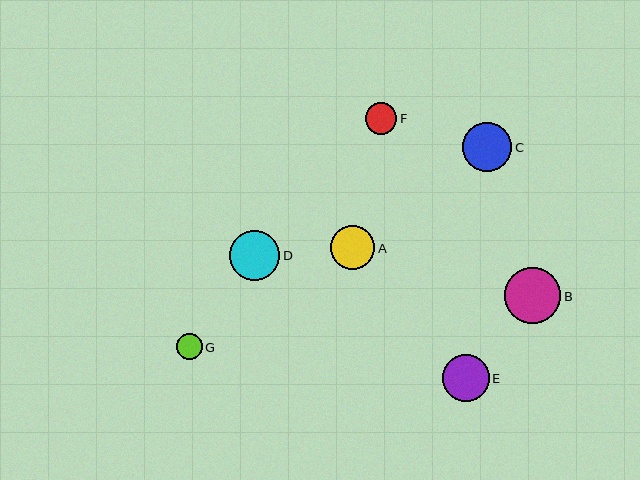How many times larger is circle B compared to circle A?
Circle B is approximately 1.3 times the size of circle A.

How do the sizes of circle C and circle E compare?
Circle C and circle E are approximately the same size.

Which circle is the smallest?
Circle G is the smallest with a size of approximately 26 pixels.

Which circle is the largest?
Circle B is the largest with a size of approximately 57 pixels.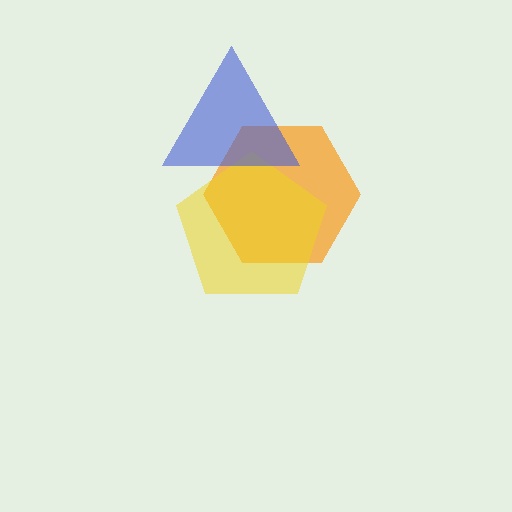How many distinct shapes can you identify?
There are 3 distinct shapes: an orange hexagon, a yellow pentagon, a blue triangle.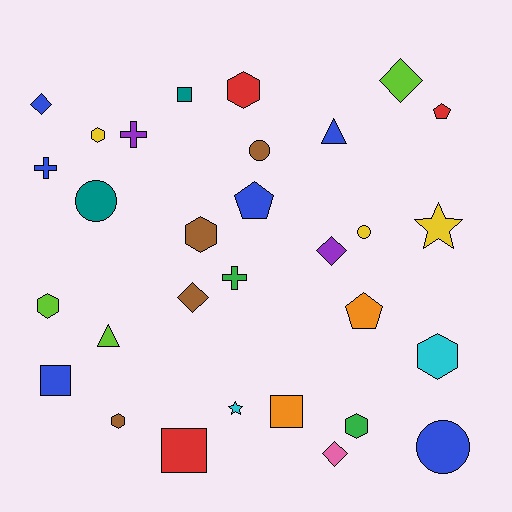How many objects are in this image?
There are 30 objects.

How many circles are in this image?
There are 4 circles.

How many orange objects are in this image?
There are 2 orange objects.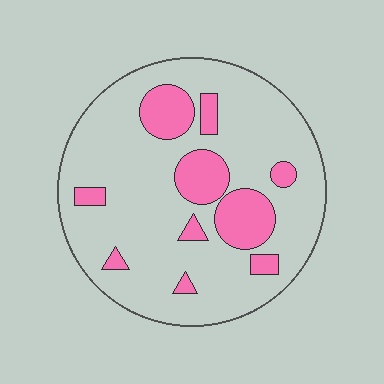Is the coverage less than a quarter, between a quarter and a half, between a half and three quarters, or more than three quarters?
Less than a quarter.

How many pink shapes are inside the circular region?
10.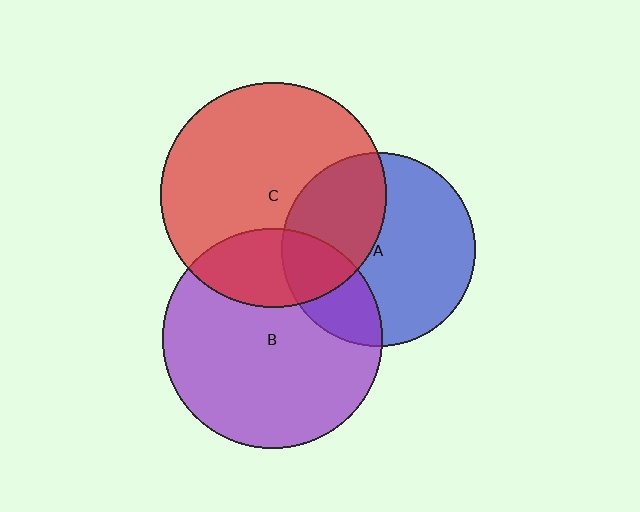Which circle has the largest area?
Circle C (red).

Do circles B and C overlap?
Yes.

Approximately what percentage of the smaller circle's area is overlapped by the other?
Approximately 25%.